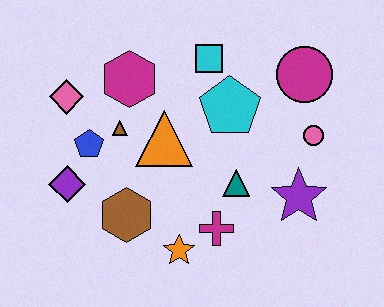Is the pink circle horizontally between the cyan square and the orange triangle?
No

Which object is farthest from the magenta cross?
The pink diamond is farthest from the magenta cross.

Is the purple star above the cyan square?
No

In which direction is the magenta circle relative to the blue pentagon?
The magenta circle is to the right of the blue pentagon.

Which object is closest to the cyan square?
The cyan pentagon is closest to the cyan square.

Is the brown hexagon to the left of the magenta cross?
Yes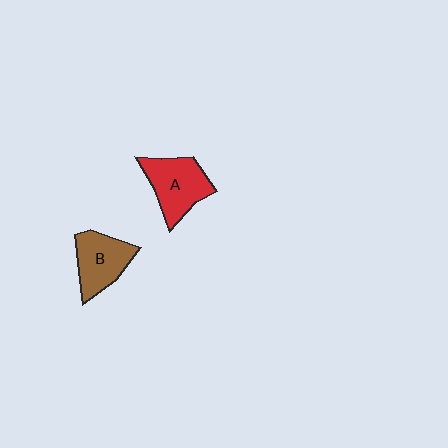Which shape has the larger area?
Shape A (red).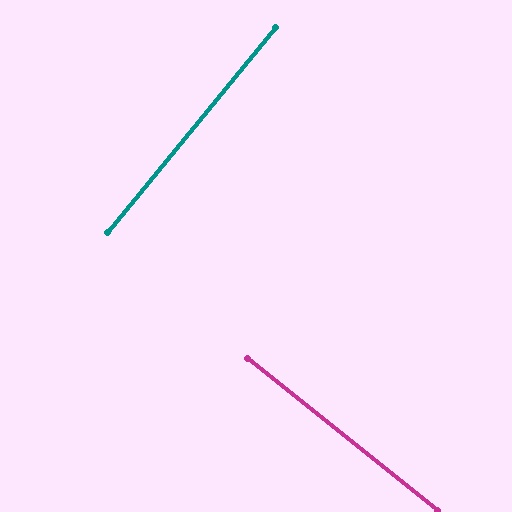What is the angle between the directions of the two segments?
Approximately 89 degrees.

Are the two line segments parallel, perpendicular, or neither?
Perpendicular — they meet at approximately 89°.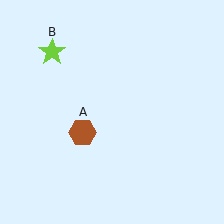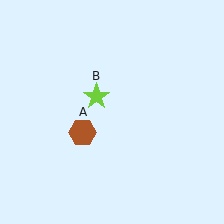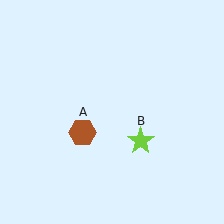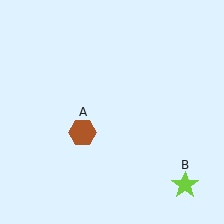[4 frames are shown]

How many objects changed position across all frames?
1 object changed position: lime star (object B).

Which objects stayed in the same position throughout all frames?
Brown hexagon (object A) remained stationary.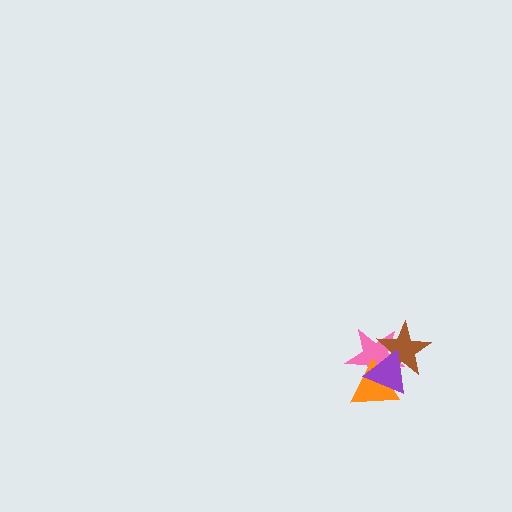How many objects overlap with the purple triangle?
3 objects overlap with the purple triangle.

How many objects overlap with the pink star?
3 objects overlap with the pink star.